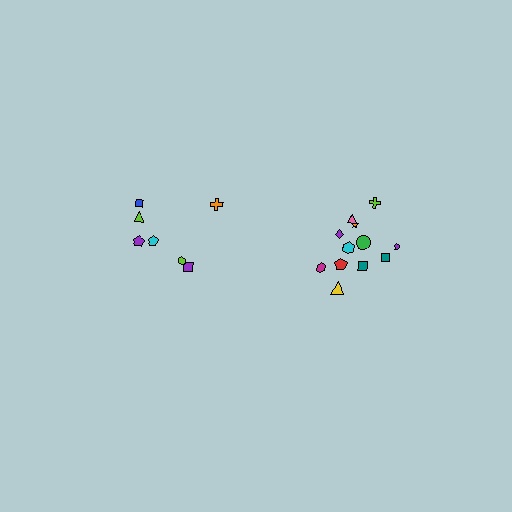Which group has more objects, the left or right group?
The right group.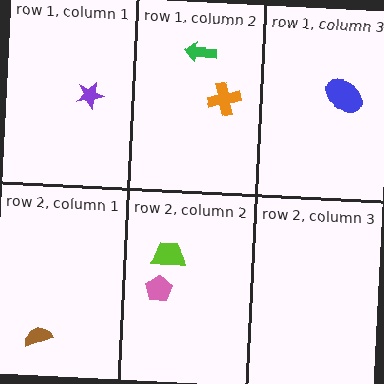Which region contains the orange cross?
The row 1, column 2 region.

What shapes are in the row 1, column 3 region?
The blue ellipse.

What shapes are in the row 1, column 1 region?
The purple star.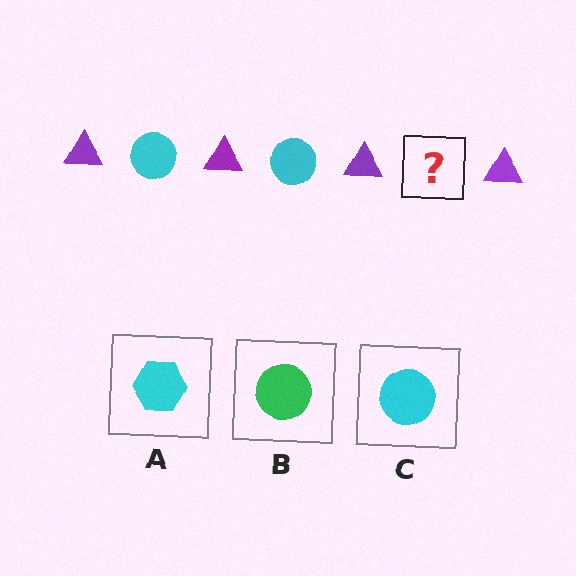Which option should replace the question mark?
Option C.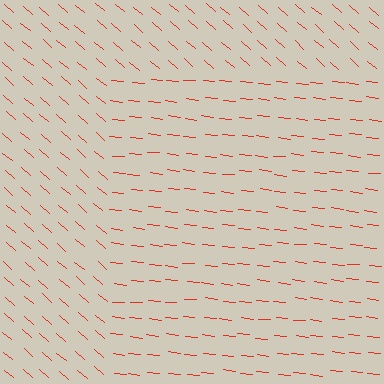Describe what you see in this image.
The image is filled with small red line segments. A rectangle region in the image has lines oriented differently from the surrounding lines, creating a visible texture boundary.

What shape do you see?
I see a rectangle.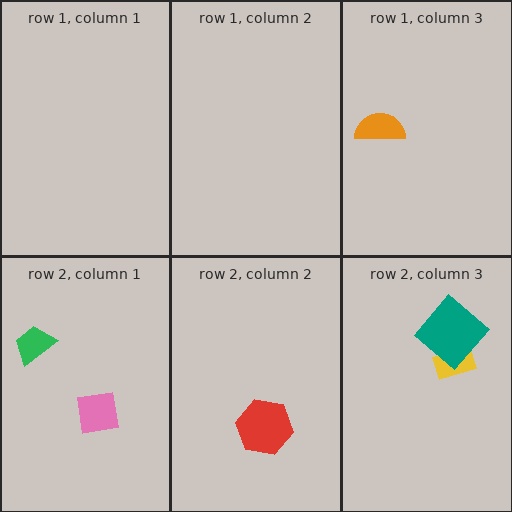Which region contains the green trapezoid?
The row 2, column 1 region.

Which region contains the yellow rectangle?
The row 2, column 3 region.